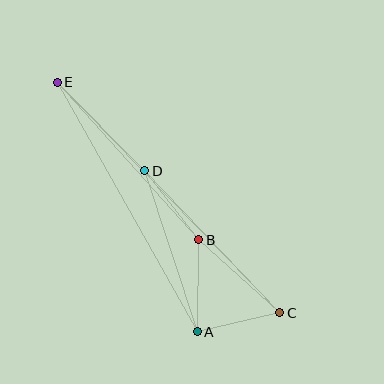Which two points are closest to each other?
Points A and C are closest to each other.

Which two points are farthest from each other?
Points C and E are farthest from each other.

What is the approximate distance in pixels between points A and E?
The distance between A and E is approximately 286 pixels.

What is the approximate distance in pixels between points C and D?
The distance between C and D is approximately 196 pixels.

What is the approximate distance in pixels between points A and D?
The distance between A and D is approximately 169 pixels.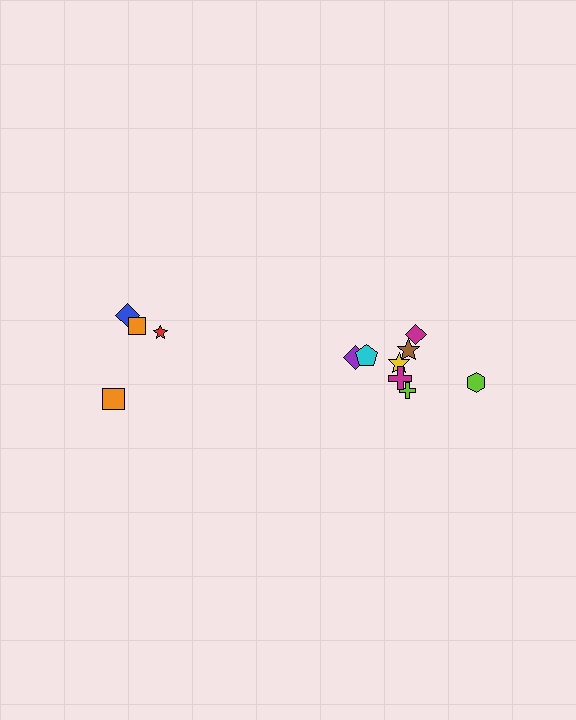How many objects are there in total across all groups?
There are 12 objects.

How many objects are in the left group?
There are 4 objects.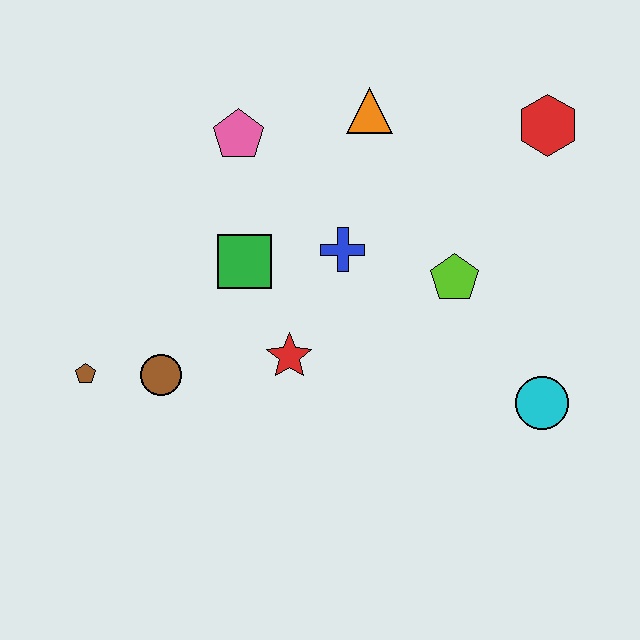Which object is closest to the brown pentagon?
The brown circle is closest to the brown pentagon.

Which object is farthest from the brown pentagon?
The red hexagon is farthest from the brown pentagon.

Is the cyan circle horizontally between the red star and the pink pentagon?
No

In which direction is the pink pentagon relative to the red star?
The pink pentagon is above the red star.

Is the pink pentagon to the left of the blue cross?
Yes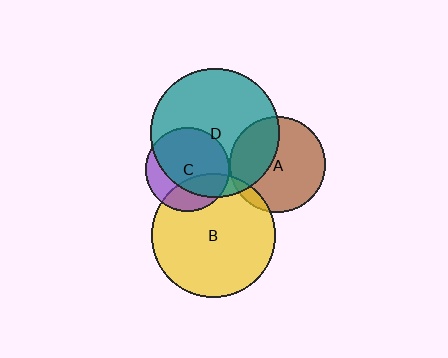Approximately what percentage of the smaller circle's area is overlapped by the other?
Approximately 5%.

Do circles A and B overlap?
Yes.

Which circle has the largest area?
Circle D (teal).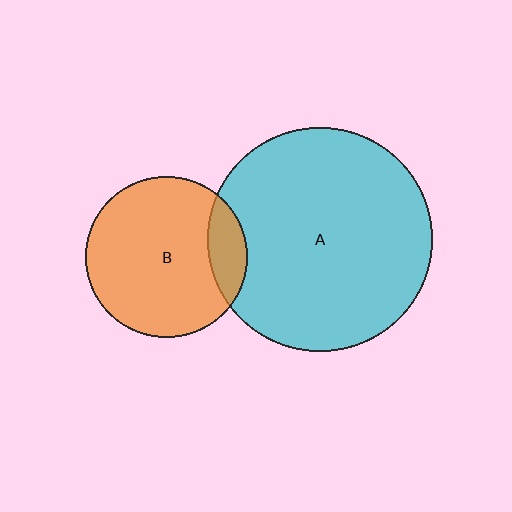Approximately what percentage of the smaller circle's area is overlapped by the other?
Approximately 15%.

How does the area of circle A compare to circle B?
Approximately 1.9 times.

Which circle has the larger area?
Circle A (cyan).